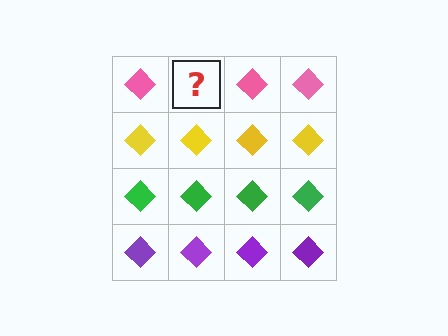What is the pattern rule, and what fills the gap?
The rule is that each row has a consistent color. The gap should be filled with a pink diamond.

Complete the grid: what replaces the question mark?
The question mark should be replaced with a pink diamond.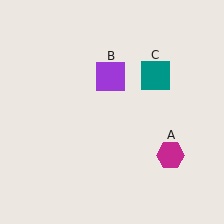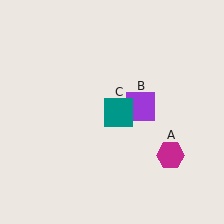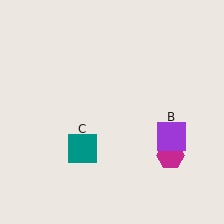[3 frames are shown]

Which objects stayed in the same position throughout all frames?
Magenta hexagon (object A) remained stationary.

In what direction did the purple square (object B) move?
The purple square (object B) moved down and to the right.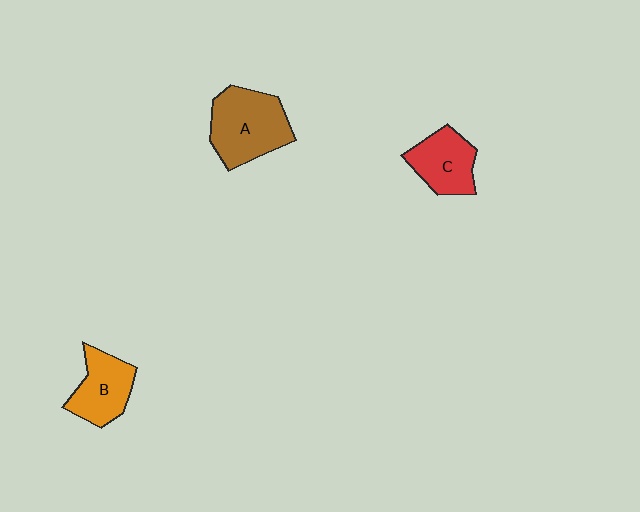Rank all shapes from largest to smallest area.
From largest to smallest: A (brown), B (orange), C (red).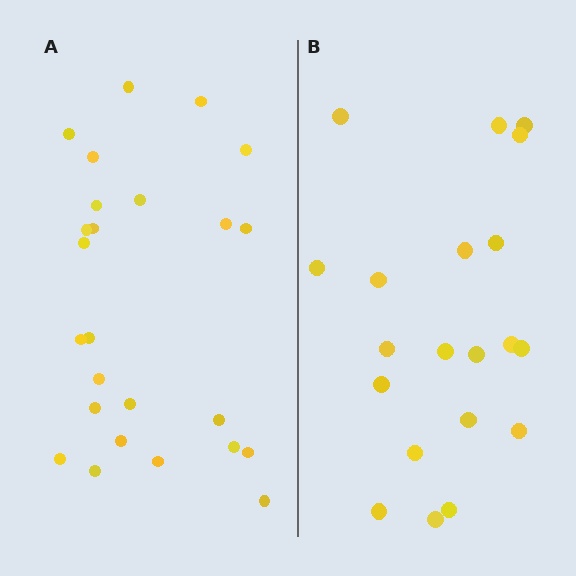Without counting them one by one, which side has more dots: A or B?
Region A (the left region) has more dots.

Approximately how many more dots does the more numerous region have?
Region A has about 5 more dots than region B.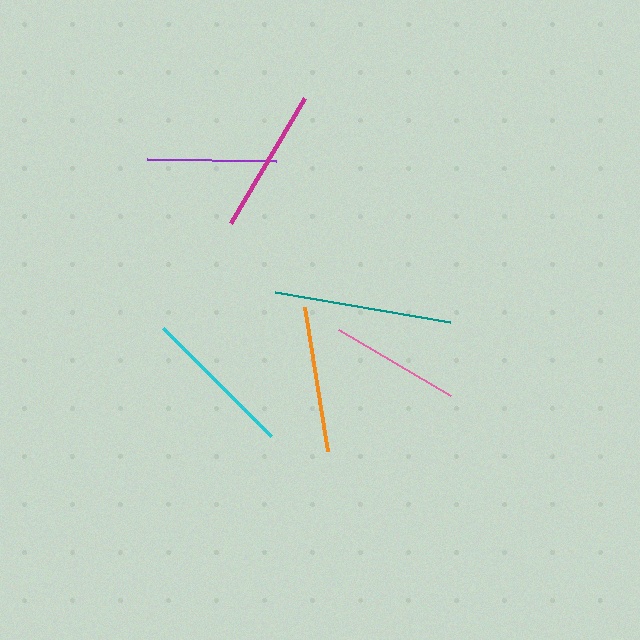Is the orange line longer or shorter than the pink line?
The orange line is longer than the pink line.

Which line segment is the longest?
The teal line is the longest at approximately 177 pixels.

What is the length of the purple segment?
The purple segment is approximately 130 pixels long.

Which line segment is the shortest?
The purple line is the shortest at approximately 130 pixels.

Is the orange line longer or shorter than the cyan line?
The cyan line is longer than the orange line.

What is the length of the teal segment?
The teal segment is approximately 177 pixels long.